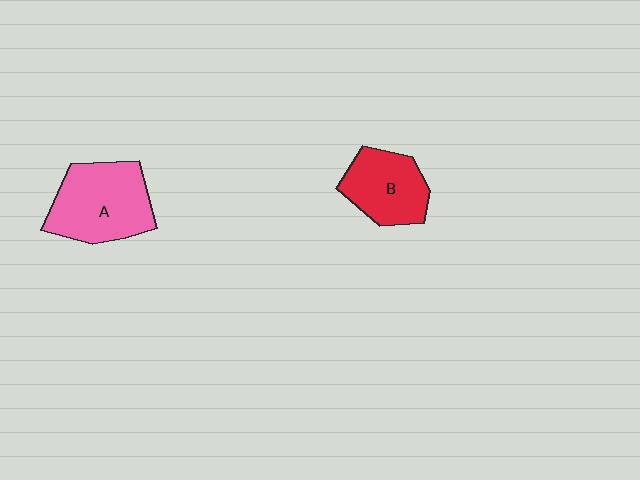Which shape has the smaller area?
Shape B (red).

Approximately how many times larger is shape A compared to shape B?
Approximately 1.4 times.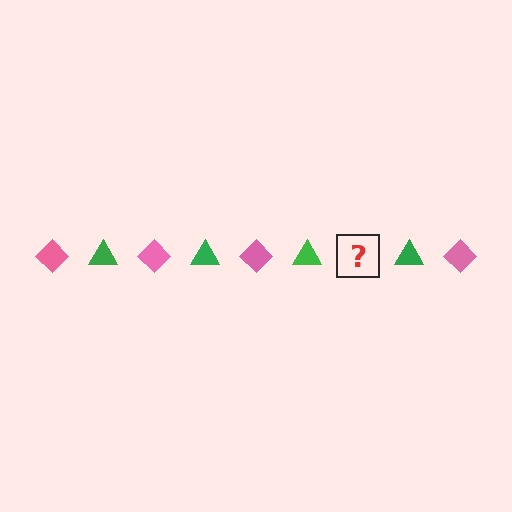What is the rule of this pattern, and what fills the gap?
The rule is that the pattern alternates between pink diamond and green triangle. The gap should be filled with a pink diamond.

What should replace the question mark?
The question mark should be replaced with a pink diamond.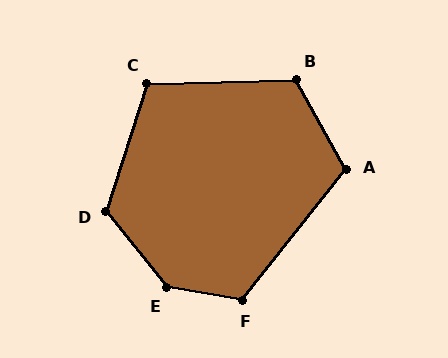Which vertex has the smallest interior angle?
C, at approximately 109 degrees.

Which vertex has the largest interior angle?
E, at approximately 138 degrees.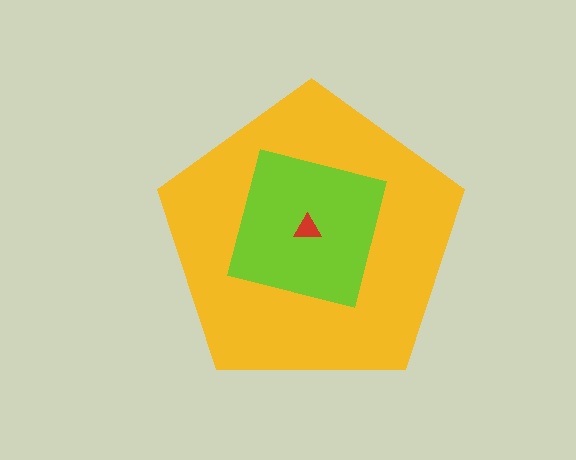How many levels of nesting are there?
3.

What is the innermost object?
The red triangle.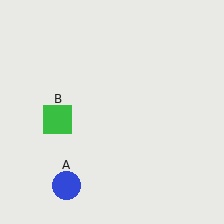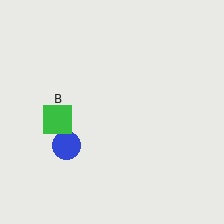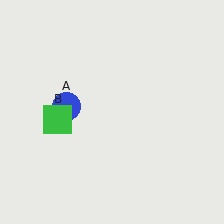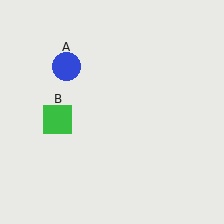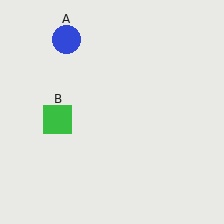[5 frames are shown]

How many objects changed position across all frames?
1 object changed position: blue circle (object A).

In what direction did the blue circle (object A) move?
The blue circle (object A) moved up.